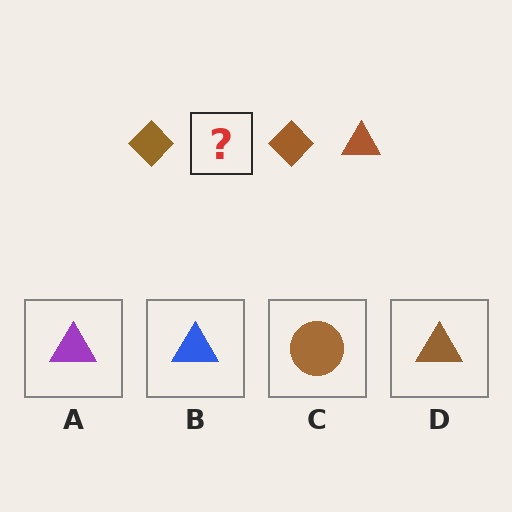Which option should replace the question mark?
Option D.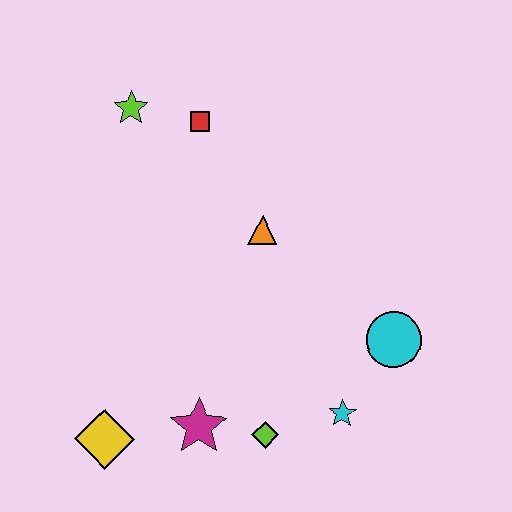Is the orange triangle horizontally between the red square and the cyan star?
Yes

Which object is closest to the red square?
The lime star is closest to the red square.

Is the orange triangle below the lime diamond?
No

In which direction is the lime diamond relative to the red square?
The lime diamond is below the red square.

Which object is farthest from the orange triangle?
The yellow diamond is farthest from the orange triangle.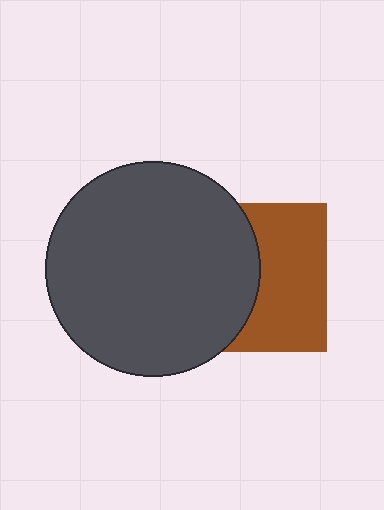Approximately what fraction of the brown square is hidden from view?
Roughly 49% of the brown square is hidden behind the dark gray circle.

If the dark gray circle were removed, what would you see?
You would see the complete brown square.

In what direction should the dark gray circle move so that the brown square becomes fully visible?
The dark gray circle should move left. That is the shortest direction to clear the overlap and leave the brown square fully visible.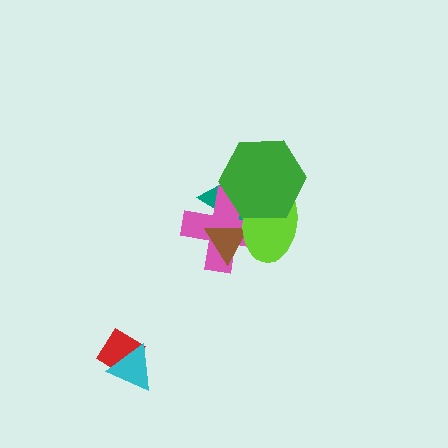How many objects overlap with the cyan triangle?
1 object overlaps with the cyan triangle.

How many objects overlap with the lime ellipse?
4 objects overlap with the lime ellipse.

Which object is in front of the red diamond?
The cyan triangle is in front of the red diamond.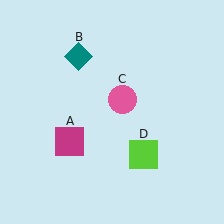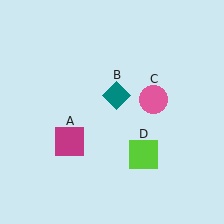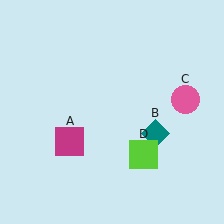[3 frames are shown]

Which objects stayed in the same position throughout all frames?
Magenta square (object A) and lime square (object D) remained stationary.